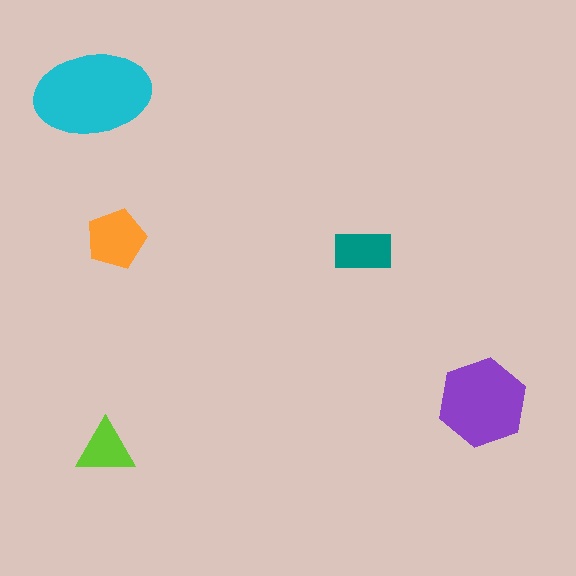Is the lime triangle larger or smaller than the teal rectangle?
Smaller.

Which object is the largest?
The cyan ellipse.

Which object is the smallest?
The lime triangle.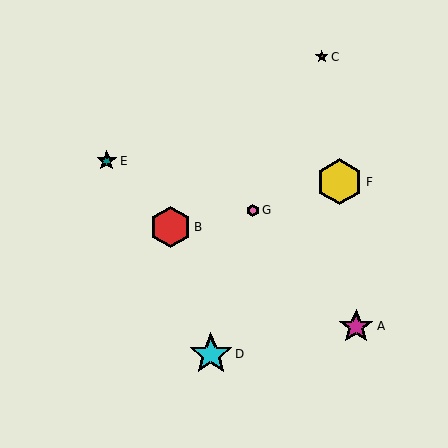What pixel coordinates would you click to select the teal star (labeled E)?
Click at (107, 161) to select the teal star E.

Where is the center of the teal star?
The center of the teal star is at (107, 161).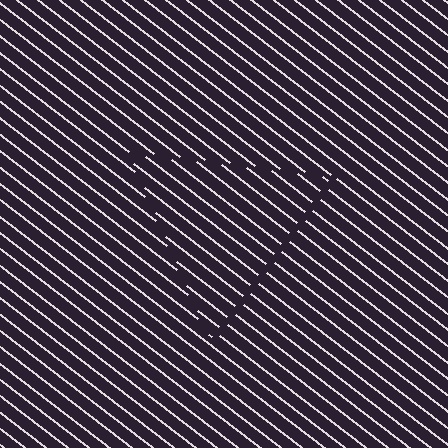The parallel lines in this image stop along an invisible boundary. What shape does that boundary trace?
An illusory triangle. The interior of the shape contains the same grating, shifted by half a period — the contour is defined by the phase discontinuity where line-ends from the inner and outer gratings abut.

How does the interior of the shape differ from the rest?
The interior of the shape contains the same grating, shifted by half a period — the contour is defined by the phase discontinuity where line-ends from the inner and outer gratings abut.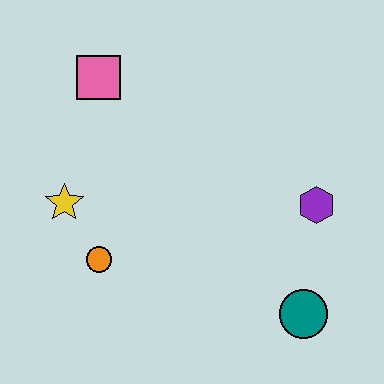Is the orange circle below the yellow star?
Yes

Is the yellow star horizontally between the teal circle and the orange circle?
No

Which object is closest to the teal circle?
The purple hexagon is closest to the teal circle.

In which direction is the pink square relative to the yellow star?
The pink square is above the yellow star.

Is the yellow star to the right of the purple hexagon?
No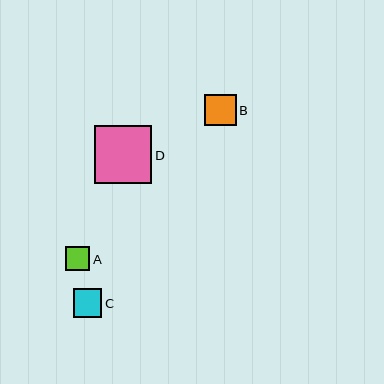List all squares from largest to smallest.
From largest to smallest: D, B, C, A.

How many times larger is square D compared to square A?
Square D is approximately 2.3 times the size of square A.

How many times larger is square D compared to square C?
Square D is approximately 2.0 times the size of square C.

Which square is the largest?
Square D is the largest with a size of approximately 57 pixels.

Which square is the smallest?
Square A is the smallest with a size of approximately 25 pixels.